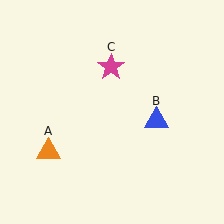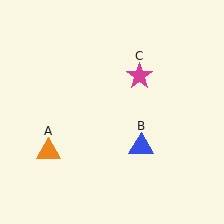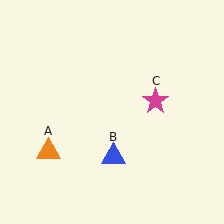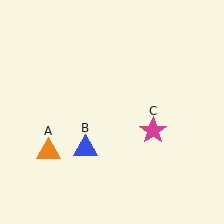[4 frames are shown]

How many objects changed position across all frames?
2 objects changed position: blue triangle (object B), magenta star (object C).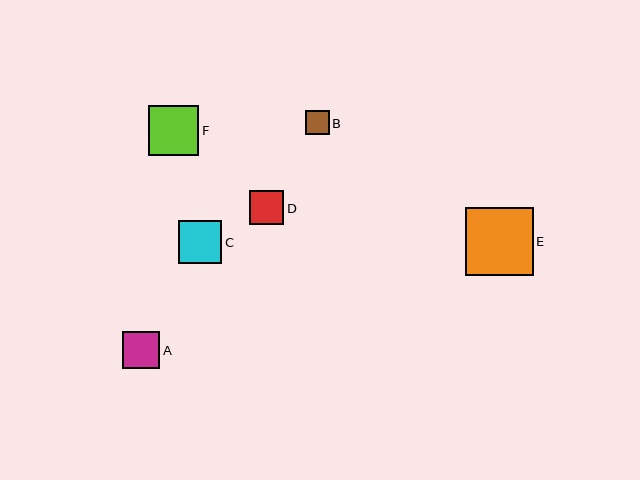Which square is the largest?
Square E is the largest with a size of approximately 68 pixels.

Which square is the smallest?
Square B is the smallest with a size of approximately 23 pixels.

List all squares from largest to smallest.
From largest to smallest: E, F, C, A, D, B.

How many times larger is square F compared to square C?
Square F is approximately 1.2 times the size of square C.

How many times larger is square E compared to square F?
Square E is approximately 1.4 times the size of square F.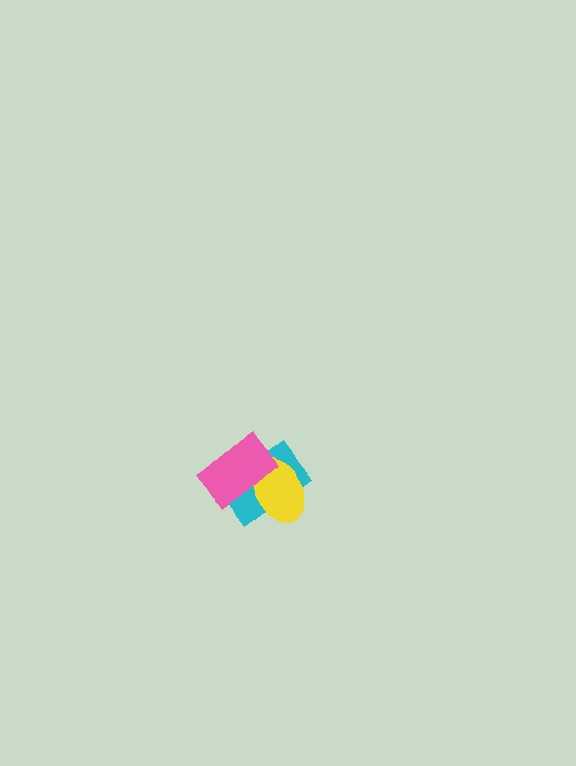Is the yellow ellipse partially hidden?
Yes, it is partially covered by another shape.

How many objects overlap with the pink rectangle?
2 objects overlap with the pink rectangle.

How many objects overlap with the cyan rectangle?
2 objects overlap with the cyan rectangle.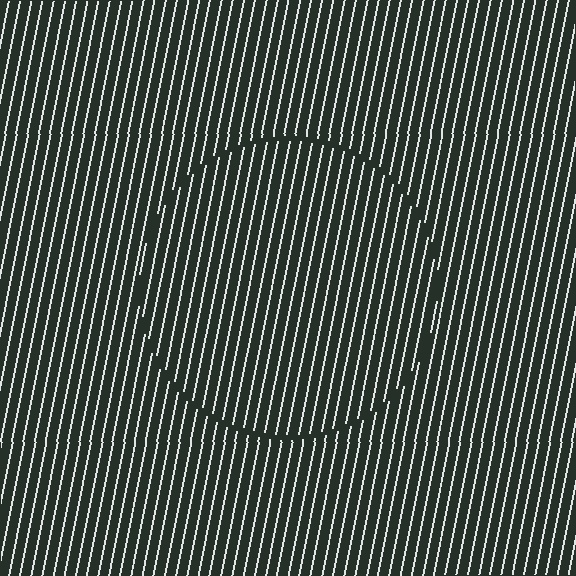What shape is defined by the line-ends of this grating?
An illusory circle. The interior of the shape contains the same grating, shifted by half a period — the contour is defined by the phase discontinuity where line-ends from the inner and outer gratings abut.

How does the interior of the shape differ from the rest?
The interior of the shape contains the same grating, shifted by half a period — the contour is defined by the phase discontinuity where line-ends from the inner and outer gratings abut.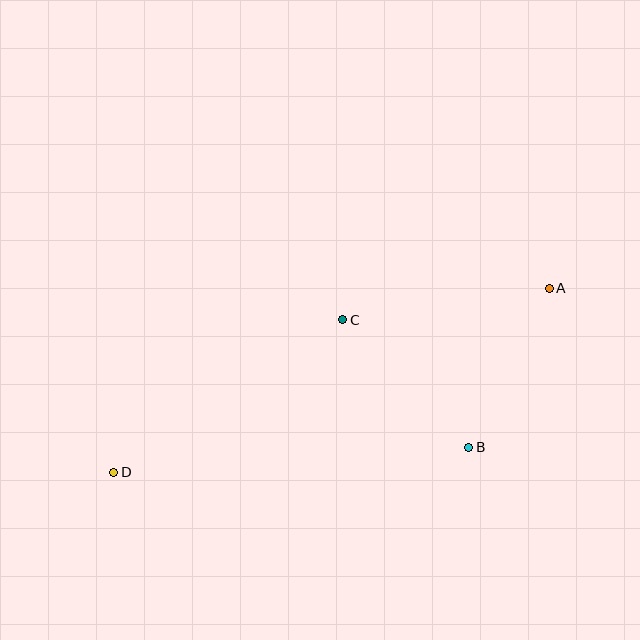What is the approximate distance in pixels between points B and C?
The distance between B and C is approximately 179 pixels.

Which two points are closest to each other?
Points A and B are closest to each other.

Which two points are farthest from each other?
Points A and D are farthest from each other.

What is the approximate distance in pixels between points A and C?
The distance between A and C is approximately 209 pixels.